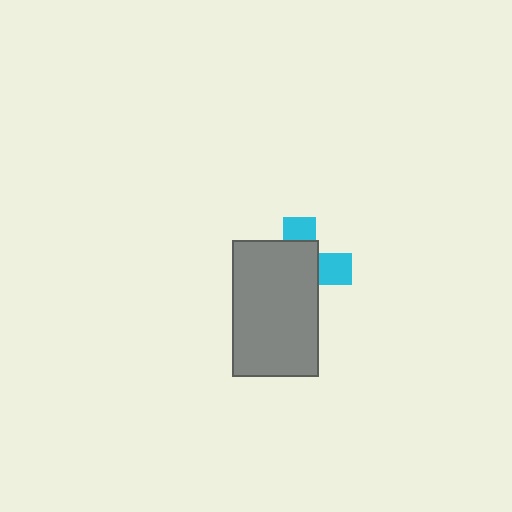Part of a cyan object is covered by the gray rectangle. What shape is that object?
It is a cross.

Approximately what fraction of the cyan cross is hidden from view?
Roughly 69% of the cyan cross is hidden behind the gray rectangle.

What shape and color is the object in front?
The object in front is a gray rectangle.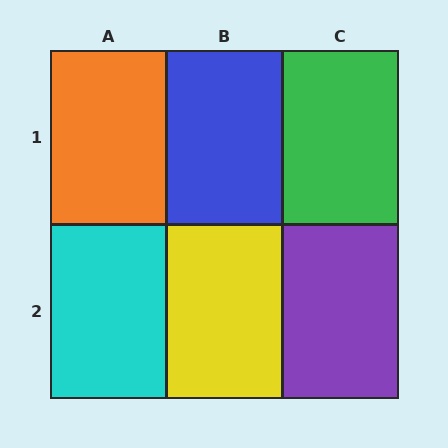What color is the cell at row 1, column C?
Green.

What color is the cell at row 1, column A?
Orange.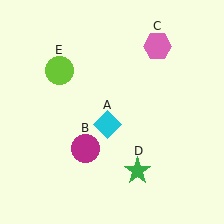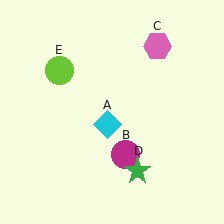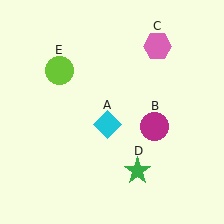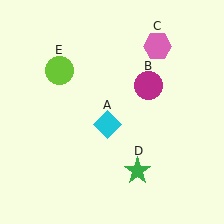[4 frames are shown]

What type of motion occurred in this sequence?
The magenta circle (object B) rotated counterclockwise around the center of the scene.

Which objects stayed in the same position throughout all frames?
Cyan diamond (object A) and pink hexagon (object C) and green star (object D) and lime circle (object E) remained stationary.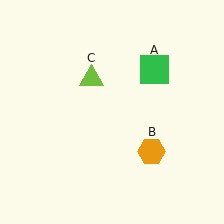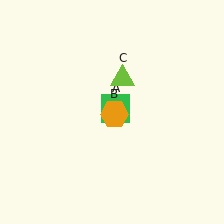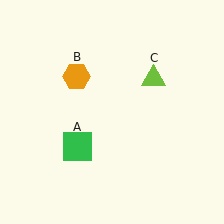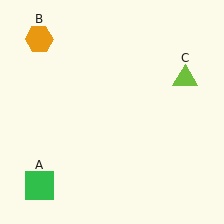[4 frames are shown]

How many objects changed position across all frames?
3 objects changed position: green square (object A), orange hexagon (object B), lime triangle (object C).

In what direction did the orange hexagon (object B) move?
The orange hexagon (object B) moved up and to the left.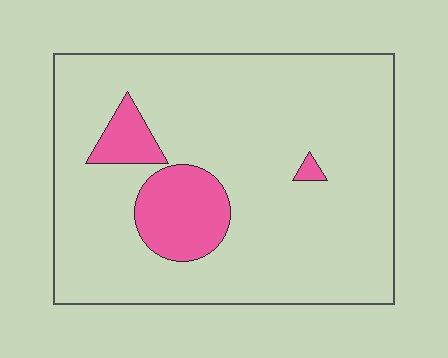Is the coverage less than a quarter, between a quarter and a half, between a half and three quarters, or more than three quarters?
Less than a quarter.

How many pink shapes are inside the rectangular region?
3.